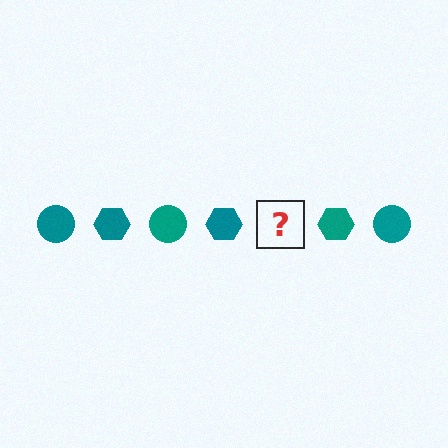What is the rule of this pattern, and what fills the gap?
The rule is that the pattern cycles through circle, hexagon shapes in teal. The gap should be filled with a teal circle.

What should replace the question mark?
The question mark should be replaced with a teal circle.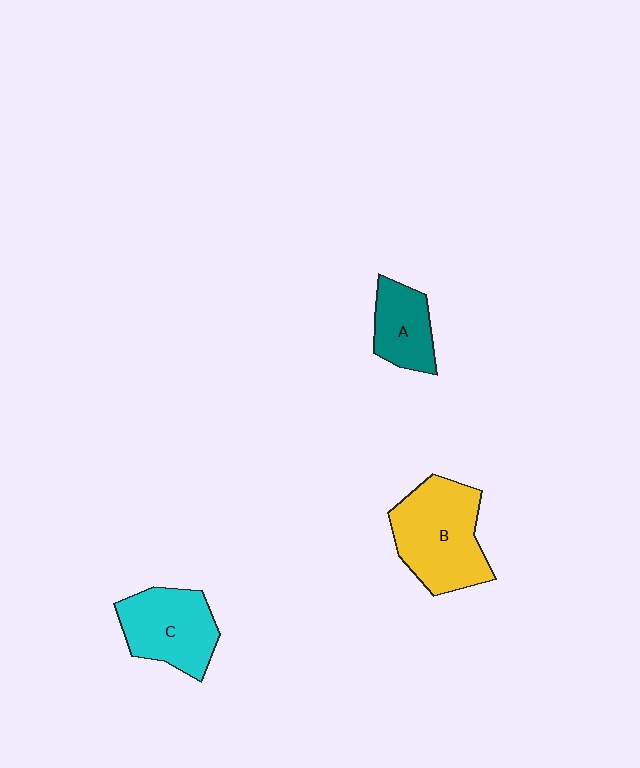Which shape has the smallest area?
Shape A (teal).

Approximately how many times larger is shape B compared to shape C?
Approximately 1.3 times.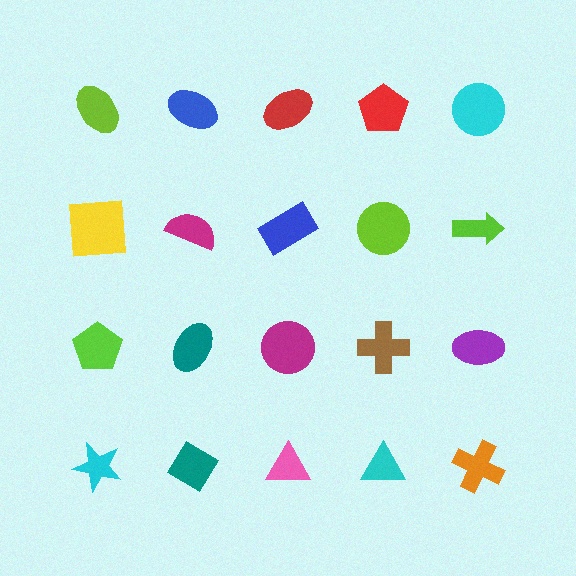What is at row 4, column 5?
An orange cross.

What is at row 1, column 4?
A red pentagon.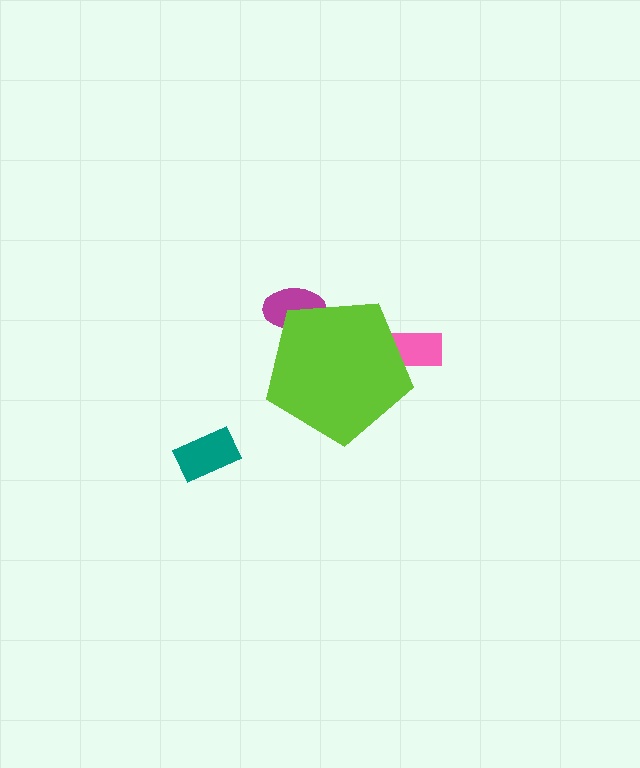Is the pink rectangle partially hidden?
Yes, the pink rectangle is partially hidden behind the lime pentagon.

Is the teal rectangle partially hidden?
No, the teal rectangle is fully visible.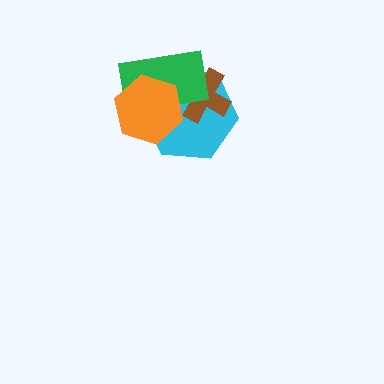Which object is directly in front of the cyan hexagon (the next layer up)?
The brown cross is directly in front of the cyan hexagon.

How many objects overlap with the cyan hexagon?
3 objects overlap with the cyan hexagon.